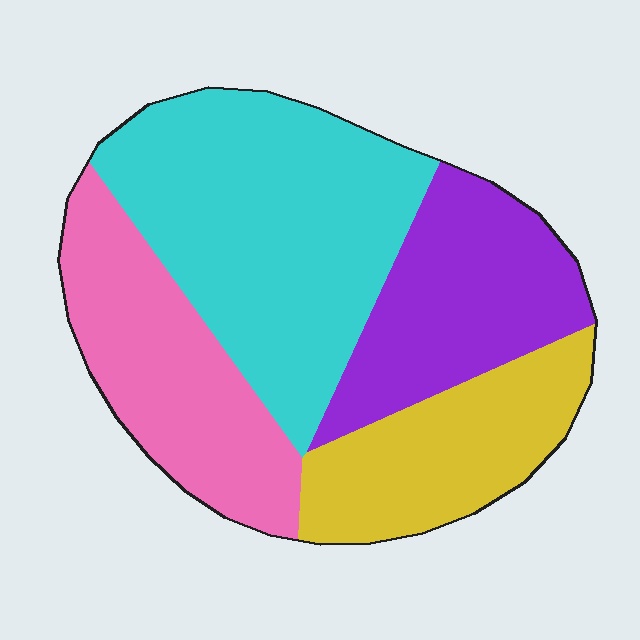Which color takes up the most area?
Cyan, at roughly 40%.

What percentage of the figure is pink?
Pink covers roughly 25% of the figure.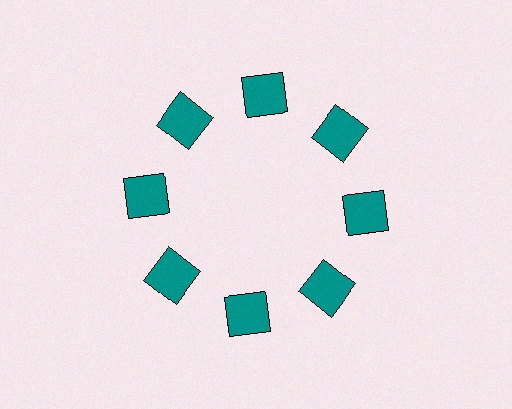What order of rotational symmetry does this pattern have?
This pattern has 8-fold rotational symmetry.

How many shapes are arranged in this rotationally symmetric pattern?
There are 8 shapes, arranged in 8 groups of 1.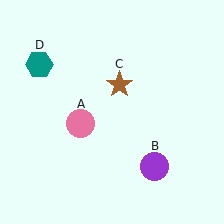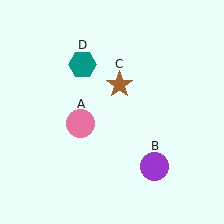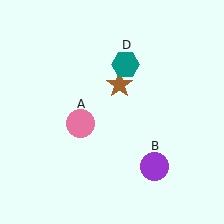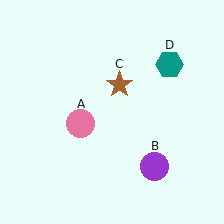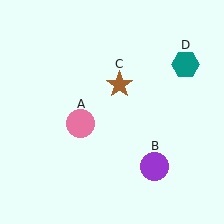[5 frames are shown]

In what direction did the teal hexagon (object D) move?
The teal hexagon (object D) moved right.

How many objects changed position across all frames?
1 object changed position: teal hexagon (object D).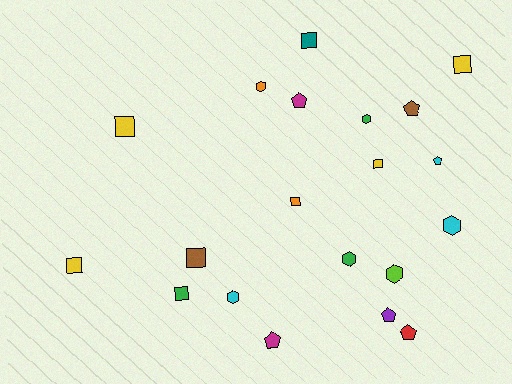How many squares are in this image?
There are 8 squares.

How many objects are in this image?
There are 20 objects.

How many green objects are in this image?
There are 3 green objects.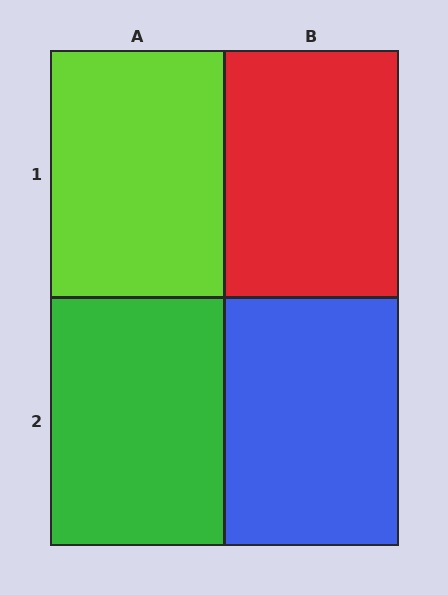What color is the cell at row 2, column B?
Blue.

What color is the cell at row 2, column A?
Green.